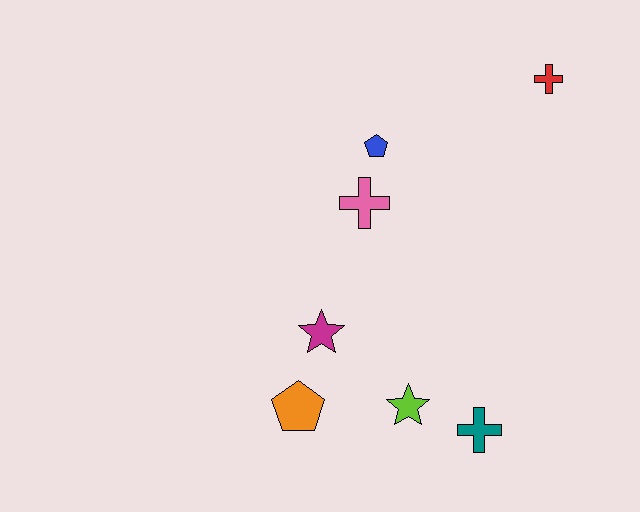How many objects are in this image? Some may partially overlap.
There are 7 objects.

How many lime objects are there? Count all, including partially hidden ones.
There is 1 lime object.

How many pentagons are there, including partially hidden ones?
There are 2 pentagons.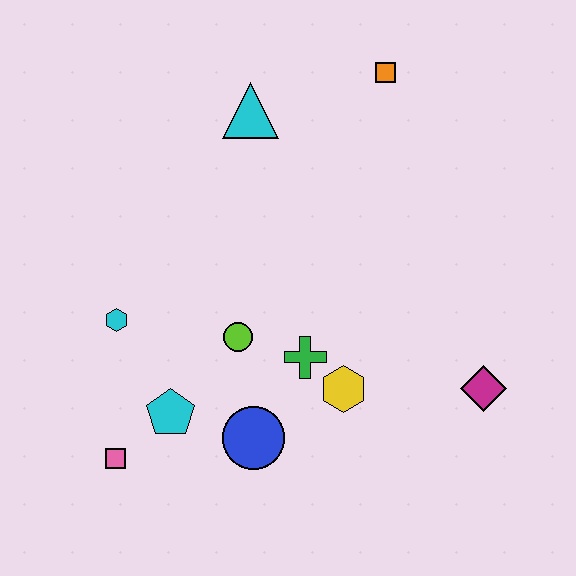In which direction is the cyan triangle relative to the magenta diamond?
The cyan triangle is above the magenta diamond.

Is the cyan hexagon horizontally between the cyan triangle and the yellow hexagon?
No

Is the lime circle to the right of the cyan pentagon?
Yes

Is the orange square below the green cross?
No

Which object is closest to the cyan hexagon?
The cyan pentagon is closest to the cyan hexagon.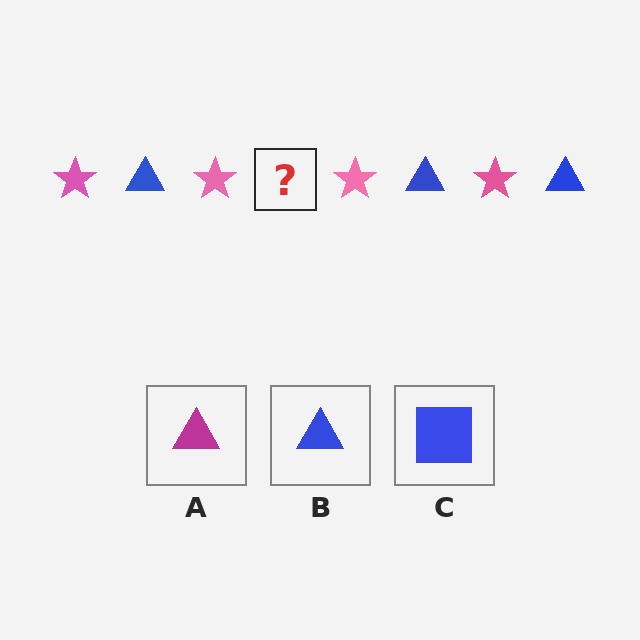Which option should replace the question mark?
Option B.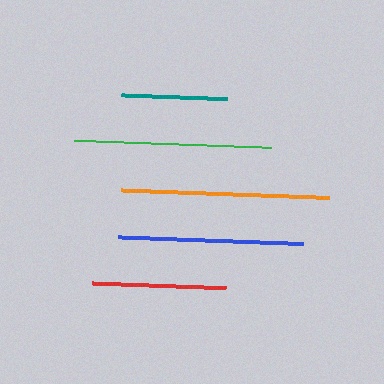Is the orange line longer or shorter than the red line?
The orange line is longer than the red line.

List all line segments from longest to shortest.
From longest to shortest: orange, green, blue, red, teal.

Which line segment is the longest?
The orange line is the longest at approximately 208 pixels.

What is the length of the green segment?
The green segment is approximately 197 pixels long.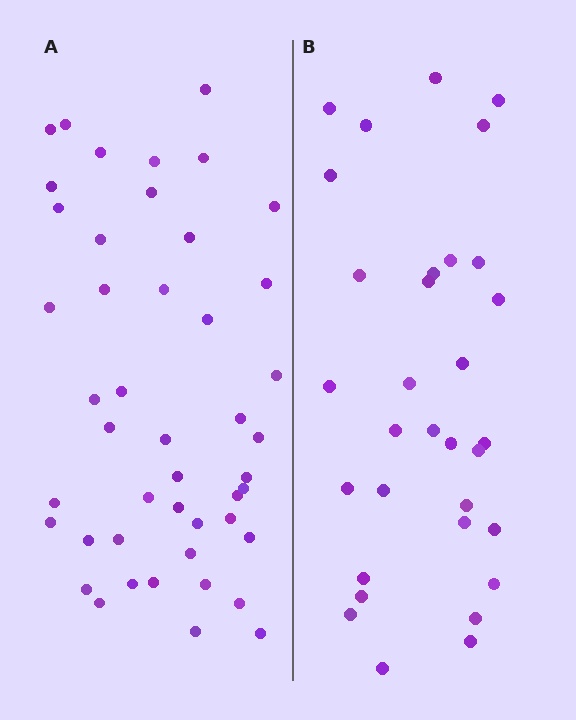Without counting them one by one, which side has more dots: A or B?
Region A (the left region) has more dots.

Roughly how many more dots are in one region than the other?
Region A has approximately 15 more dots than region B.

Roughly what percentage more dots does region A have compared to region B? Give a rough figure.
About 45% more.